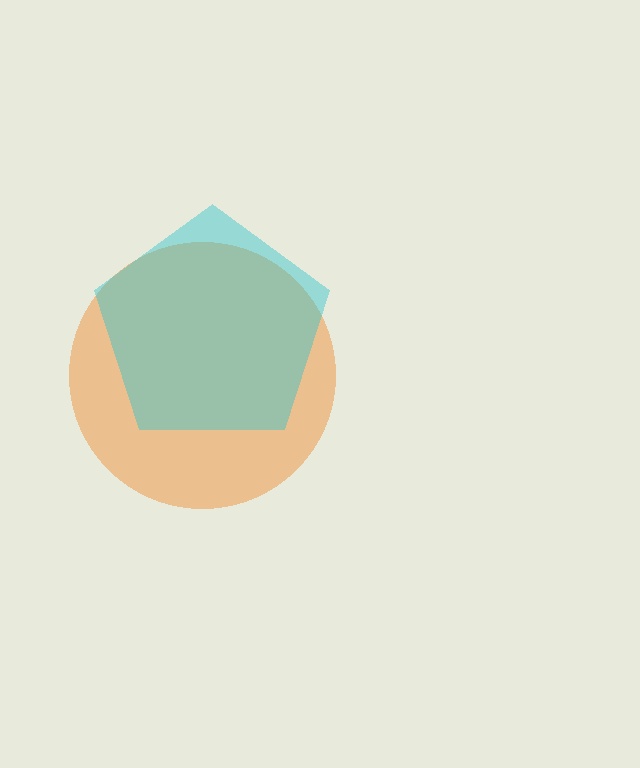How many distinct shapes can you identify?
There are 2 distinct shapes: an orange circle, a cyan pentagon.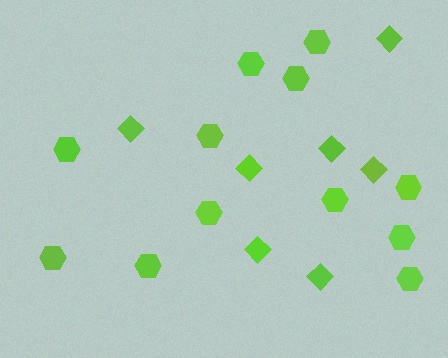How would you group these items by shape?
There are 2 groups: one group of hexagons (12) and one group of diamonds (7).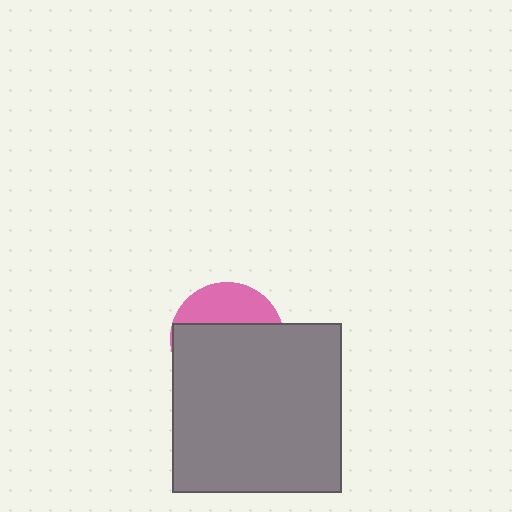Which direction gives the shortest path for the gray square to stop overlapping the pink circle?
Moving down gives the shortest separation.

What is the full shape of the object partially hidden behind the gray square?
The partially hidden object is a pink circle.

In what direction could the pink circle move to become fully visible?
The pink circle could move up. That would shift it out from behind the gray square entirely.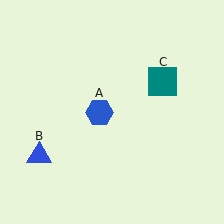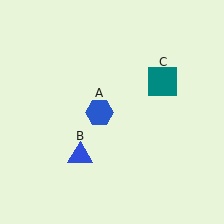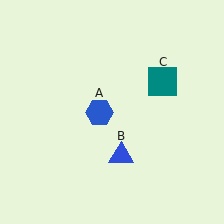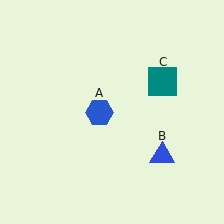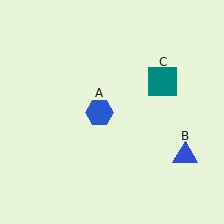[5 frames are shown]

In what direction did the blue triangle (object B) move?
The blue triangle (object B) moved right.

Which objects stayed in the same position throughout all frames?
Blue hexagon (object A) and teal square (object C) remained stationary.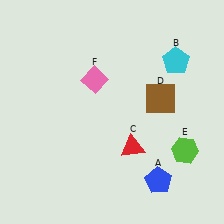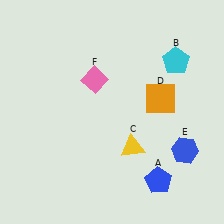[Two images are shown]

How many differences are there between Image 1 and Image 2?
There are 3 differences between the two images.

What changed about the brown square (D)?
In Image 1, D is brown. In Image 2, it changed to orange.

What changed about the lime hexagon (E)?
In Image 1, E is lime. In Image 2, it changed to blue.